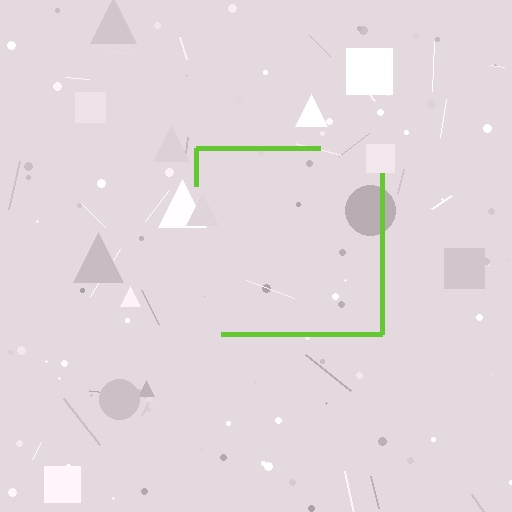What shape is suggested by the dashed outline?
The dashed outline suggests a square.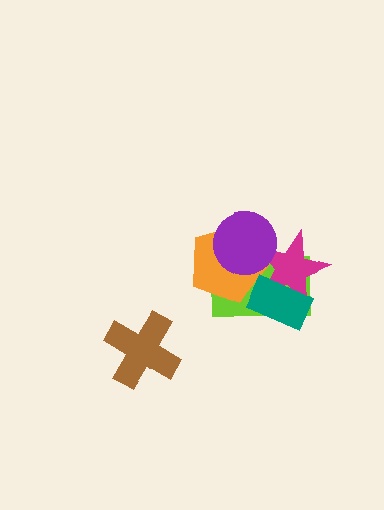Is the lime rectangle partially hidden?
Yes, it is partially covered by another shape.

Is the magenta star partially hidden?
Yes, it is partially covered by another shape.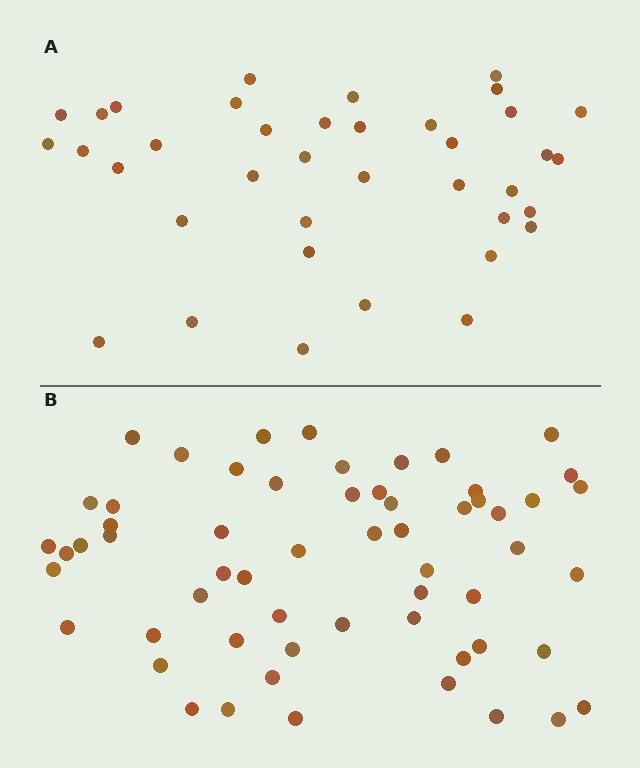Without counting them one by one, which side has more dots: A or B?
Region B (the bottom region) has more dots.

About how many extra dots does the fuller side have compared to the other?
Region B has approximately 20 more dots than region A.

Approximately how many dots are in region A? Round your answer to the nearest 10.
About 40 dots. (The exact count is 38, which rounds to 40.)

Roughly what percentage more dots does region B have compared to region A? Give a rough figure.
About 55% more.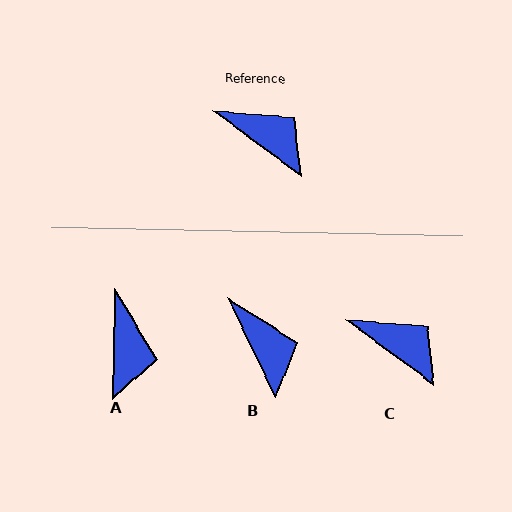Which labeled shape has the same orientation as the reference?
C.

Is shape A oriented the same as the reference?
No, it is off by about 54 degrees.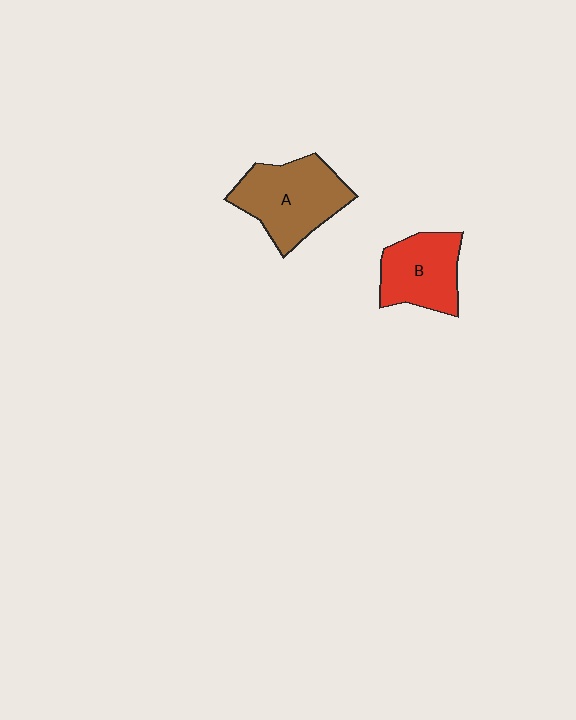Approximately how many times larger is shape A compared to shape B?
Approximately 1.3 times.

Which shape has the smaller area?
Shape B (red).